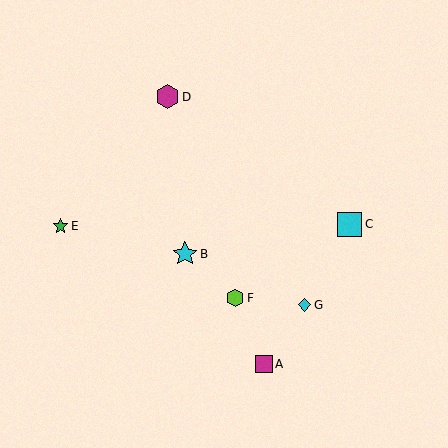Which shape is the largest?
The cyan star (labeled B) is the largest.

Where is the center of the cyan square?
The center of the cyan square is at (350, 224).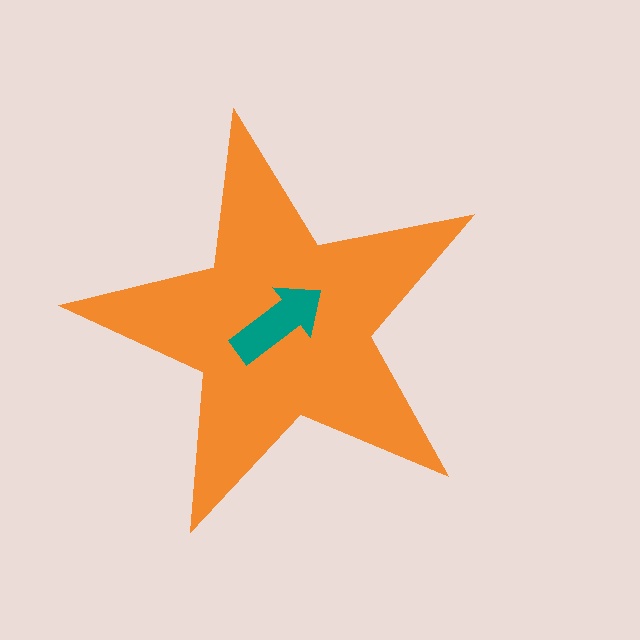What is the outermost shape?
The orange star.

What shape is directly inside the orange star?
The teal arrow.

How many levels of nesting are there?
2.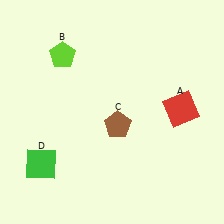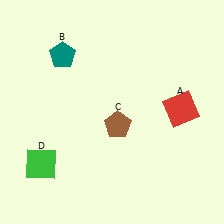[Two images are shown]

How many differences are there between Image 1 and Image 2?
There is 1 difference between the two images.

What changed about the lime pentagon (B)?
In Image 1, B is lime. In Image 2, it changed to teal.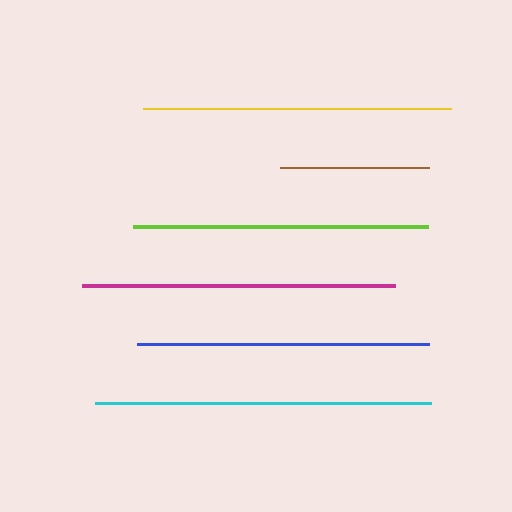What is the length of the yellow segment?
The yellow segment is approximately 308 pixels long.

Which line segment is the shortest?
The brown line is the shortest at approximately 149 pixels.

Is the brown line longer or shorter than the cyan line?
The cyan line is longer than the brown line.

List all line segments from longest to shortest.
From longest to shortest: cyan, magenta, yellow, lime, blue, brown.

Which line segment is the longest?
The cyan line is the longest at approximately 336 pixels.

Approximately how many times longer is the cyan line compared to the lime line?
The cyan line is approximately 1.1 times the length of the lime line.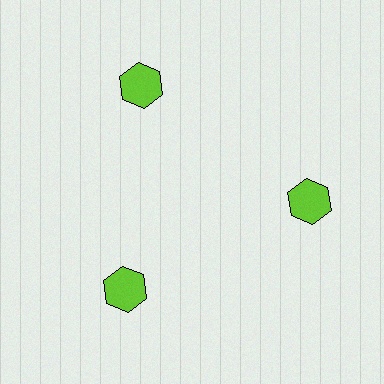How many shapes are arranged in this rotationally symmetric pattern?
There are 3 shapes, arranged in 3 groups of 1.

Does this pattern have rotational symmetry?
Yes, this pattern has 3-fold rotational symmetry. It looks the same after rotating 120 degrees around the center.